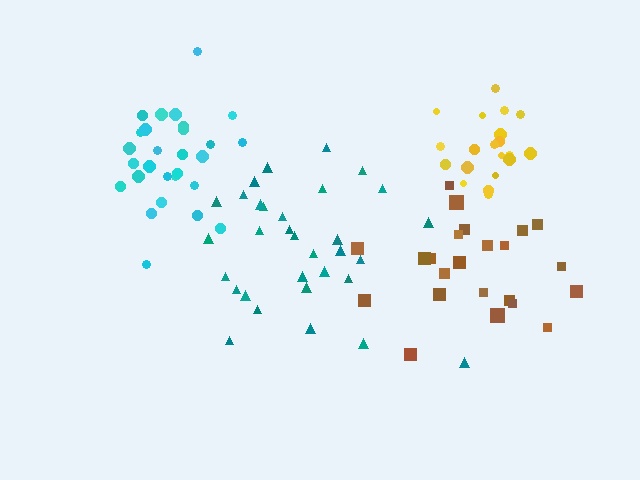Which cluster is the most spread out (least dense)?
Teal.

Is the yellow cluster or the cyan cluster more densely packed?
Yellow.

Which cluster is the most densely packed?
Yellow.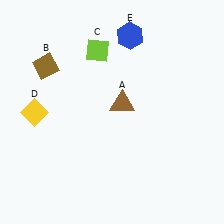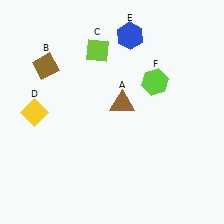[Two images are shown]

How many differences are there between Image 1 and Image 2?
There is 1 difference between the two images.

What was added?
A lime hexagon (F) was added in Image 2.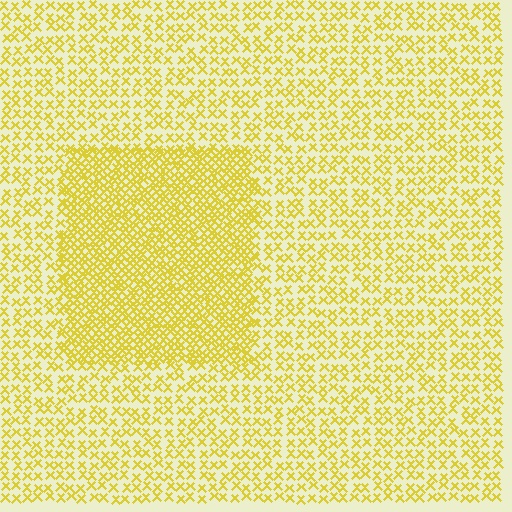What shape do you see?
I see a rectangle.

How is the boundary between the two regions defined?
The boundary is defined by a change in element density (approximately 2.2x ratio). All elements are the same color, size, and shape.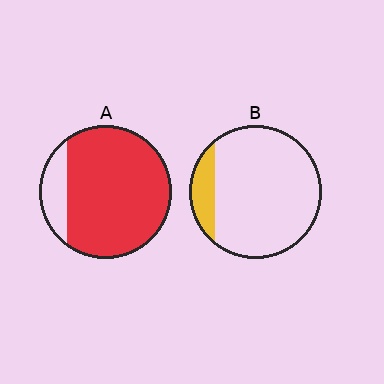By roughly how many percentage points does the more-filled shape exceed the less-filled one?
By roughly 70 percentage points (A over B).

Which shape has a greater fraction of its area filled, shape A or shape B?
Shape A.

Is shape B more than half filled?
No.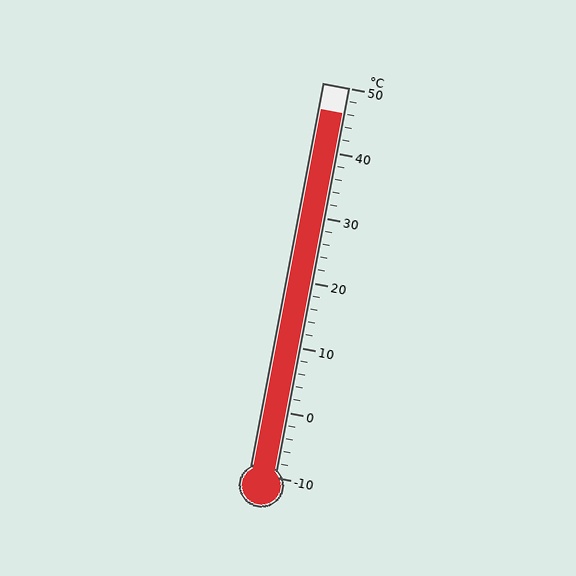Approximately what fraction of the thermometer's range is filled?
The thermometer is filled to approximately 95% of its range.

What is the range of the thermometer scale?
The thermometer scale ranges from -10°C to 50°C.